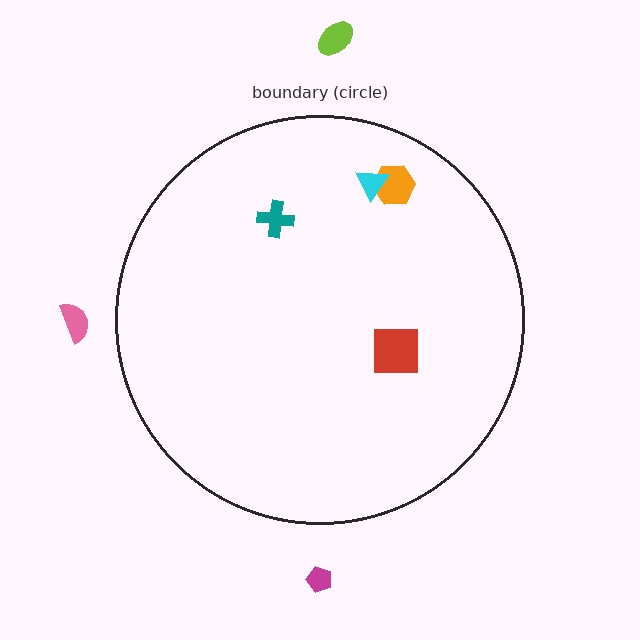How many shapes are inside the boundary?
4 inside, 3 outside.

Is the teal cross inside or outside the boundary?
Inside.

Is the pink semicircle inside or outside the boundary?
Outside.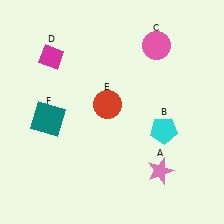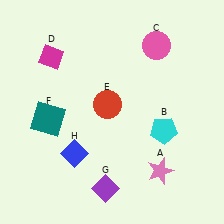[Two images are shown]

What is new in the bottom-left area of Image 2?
A blue diamond (H) was added in the bottom-left area of Image 2.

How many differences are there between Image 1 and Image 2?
There are 2 differences between the two images.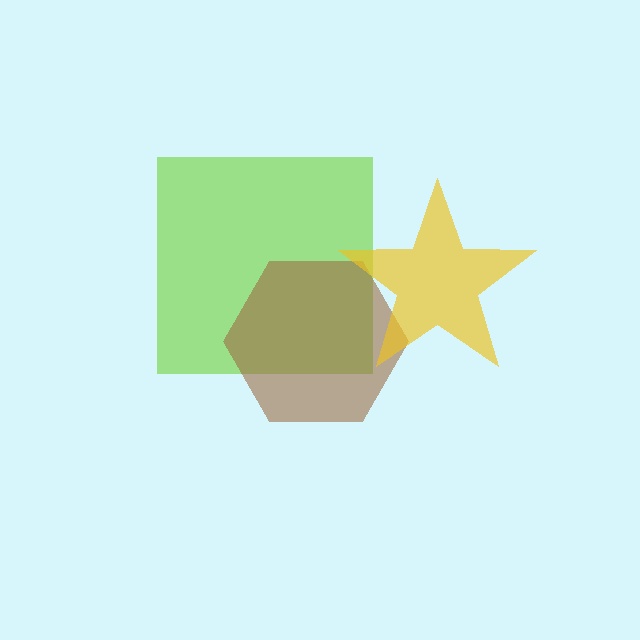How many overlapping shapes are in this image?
There are 3 overlapping shapes in the image.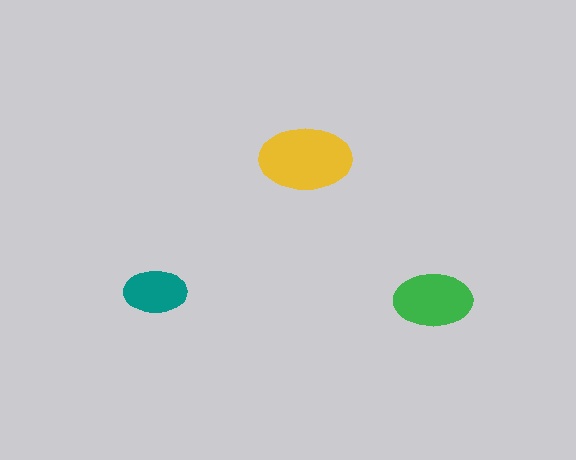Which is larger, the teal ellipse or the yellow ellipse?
The yellow one.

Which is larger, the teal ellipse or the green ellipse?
The green one.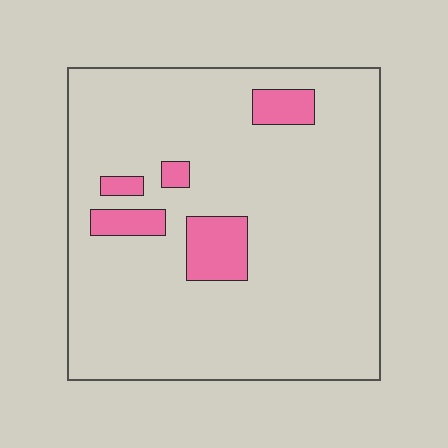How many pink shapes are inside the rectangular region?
5.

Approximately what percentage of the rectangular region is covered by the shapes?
Approximately 10%.